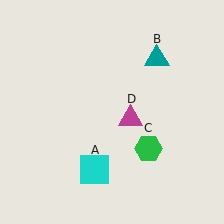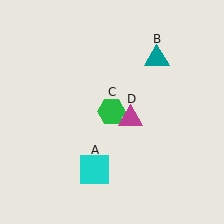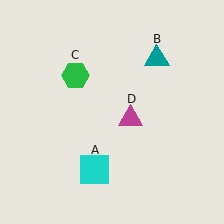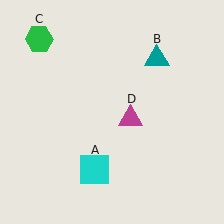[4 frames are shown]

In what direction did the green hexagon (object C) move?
The green hexagon (object C) moved up and to the left.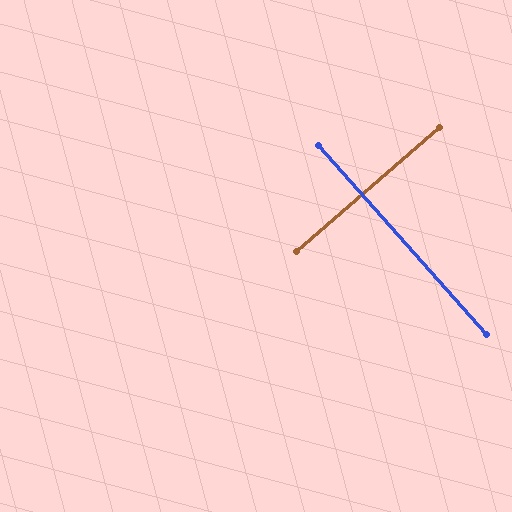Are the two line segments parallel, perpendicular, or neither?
Perpendicular — they meet at approximately 89°.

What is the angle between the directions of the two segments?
Approximately 89 degrees.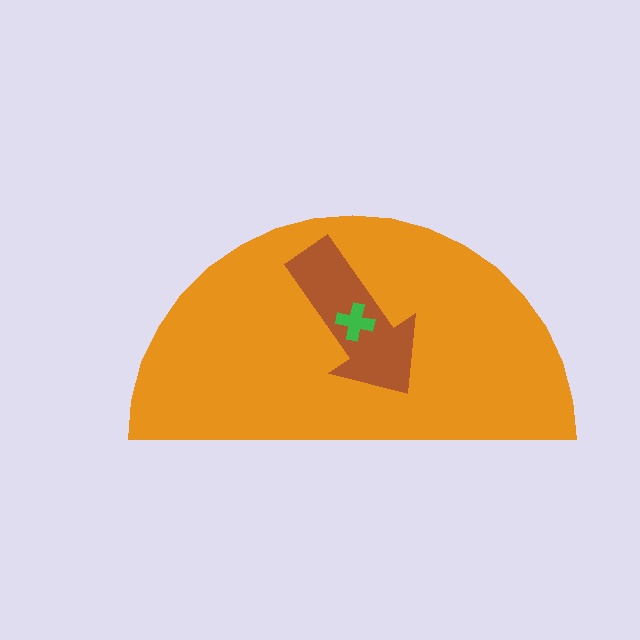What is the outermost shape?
The orange semicircle.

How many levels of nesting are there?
3.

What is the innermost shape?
The green cross.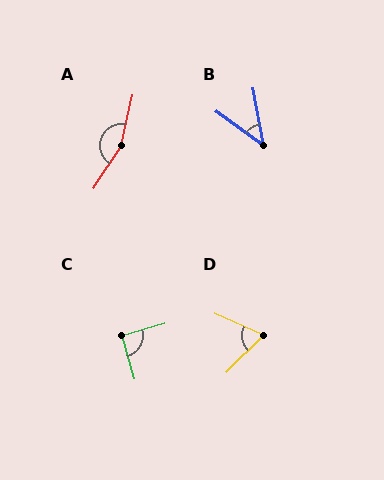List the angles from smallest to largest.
B (44°), D (69°), C (90°), A (159°).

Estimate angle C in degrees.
Approximately 90 degrees.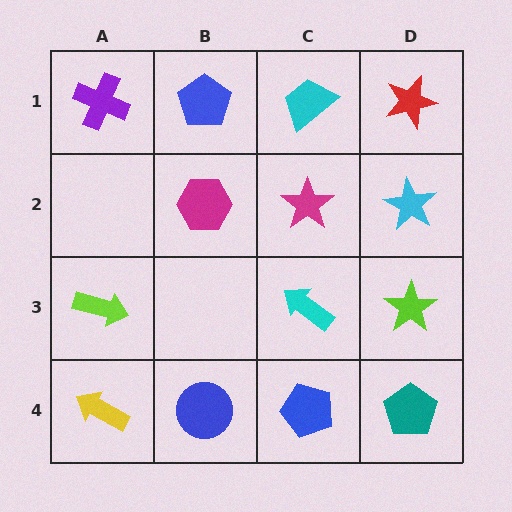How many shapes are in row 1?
4 shapes.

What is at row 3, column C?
A cyan arrow.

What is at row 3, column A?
A lime arrow.